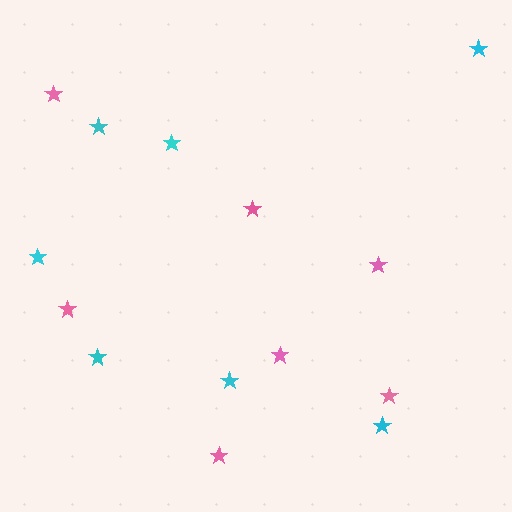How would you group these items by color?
There are 2 groups: one group of pink stars (7) and one group of cyan stars (7).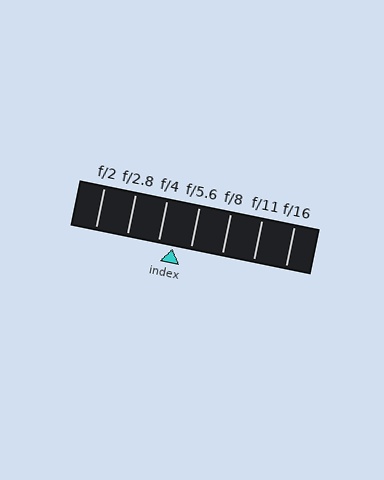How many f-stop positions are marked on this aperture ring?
There are 7 f-stop positions marked.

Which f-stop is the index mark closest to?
The index mark is closest to f/4.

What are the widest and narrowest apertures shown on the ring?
The widest aperture shown is f/2 and the narrowest is f/16.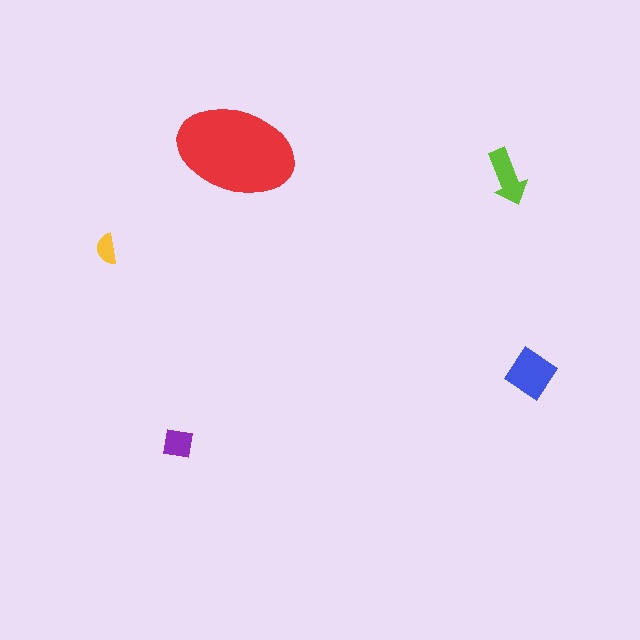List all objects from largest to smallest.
The red ellipse, the blue diamond, the lime arrow, the purple square, the yellow semicircle.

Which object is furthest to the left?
The yellow semicircle is leftmost.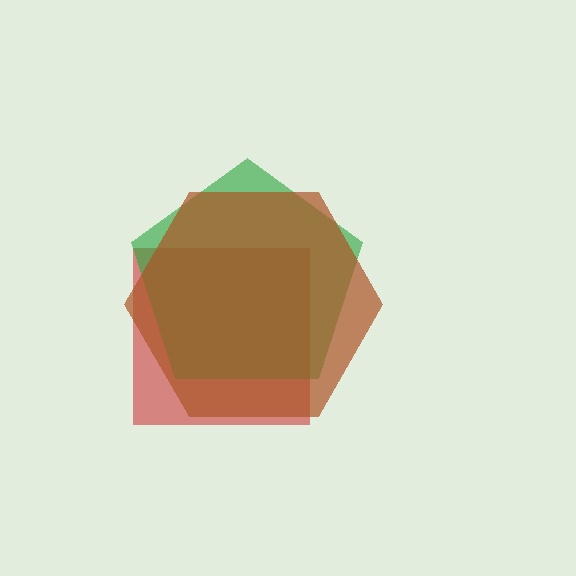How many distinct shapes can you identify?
There are 3 distinct shapes: a red square, a green pentagon, a brown hexagon.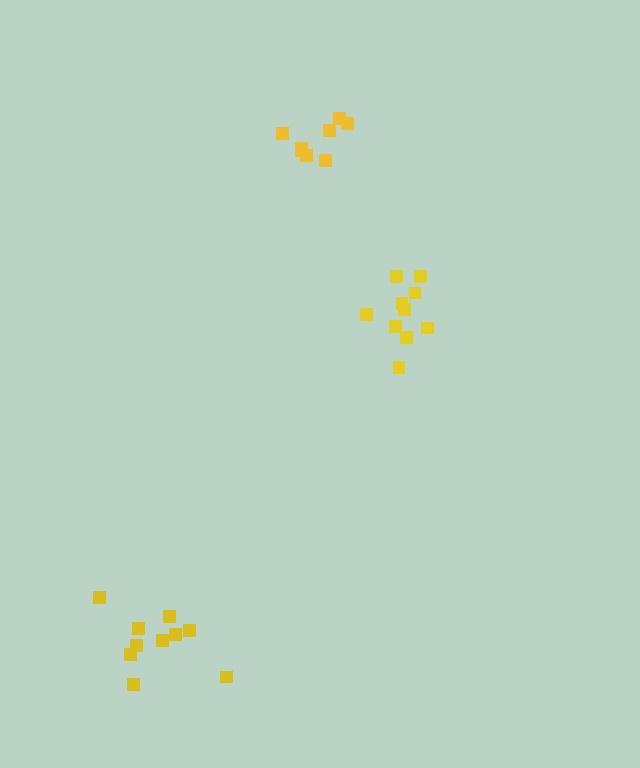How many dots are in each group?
Group 1: 10 dots, Group 2: 8 dots, Group 3: 10 dots (28 total).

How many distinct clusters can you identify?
There are 3 distinct clusters.